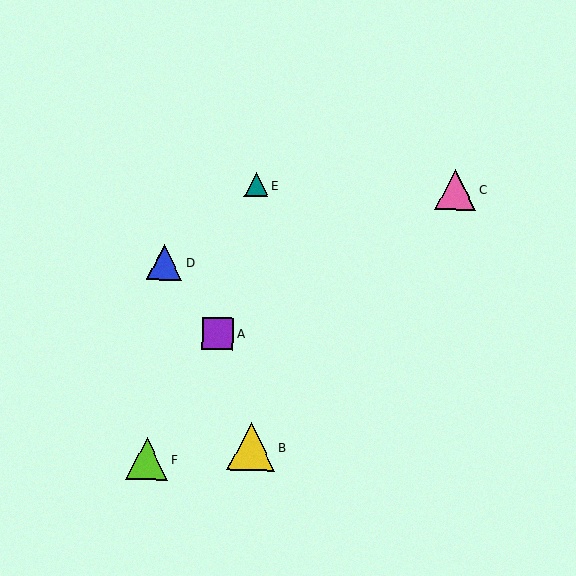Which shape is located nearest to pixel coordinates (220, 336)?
The purple square (labeled A) at (218, 333) is nearest to that location.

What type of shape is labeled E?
Shape E is a teal triangle.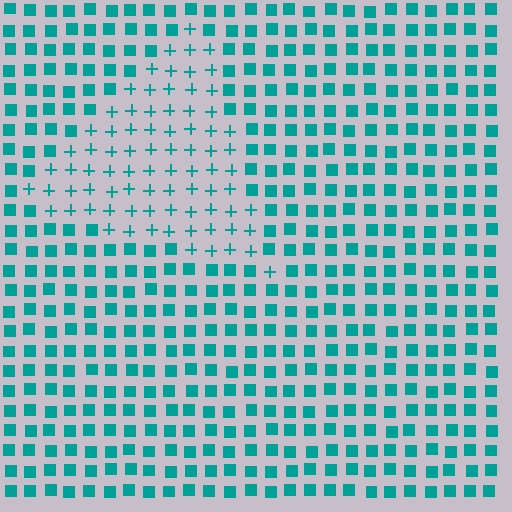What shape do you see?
I see a triangle.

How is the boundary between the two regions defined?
The boundary is defined by a change in element shape: plus signs inside vs. squares outside. All elements share the same color and spacing.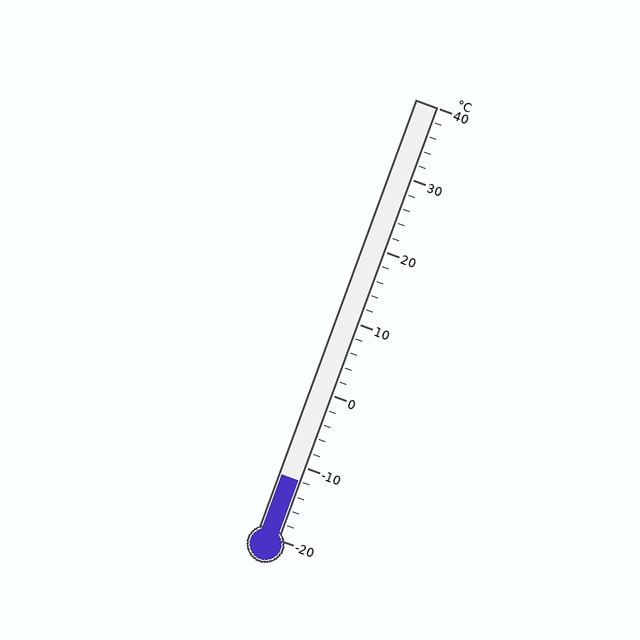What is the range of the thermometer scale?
The thermometer scale ranges from -20°C to 40°C.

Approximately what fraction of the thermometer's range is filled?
The thermometer is filled to approximately 15% of its range.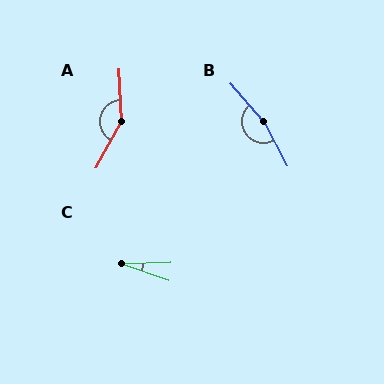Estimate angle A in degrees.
Approximately 148 degrees.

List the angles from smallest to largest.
C (21°), A (148°), B (167°).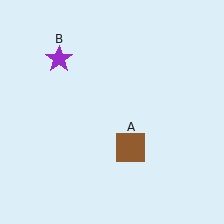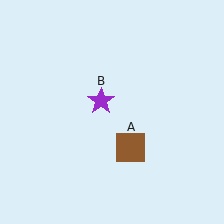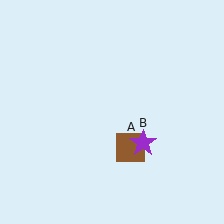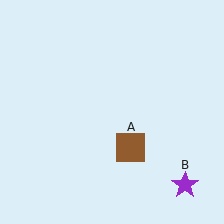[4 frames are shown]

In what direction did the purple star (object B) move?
The purple star (object B) moved down and to the right.